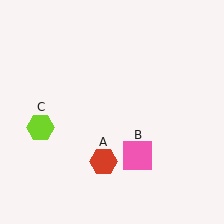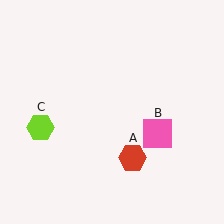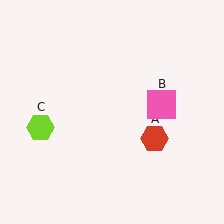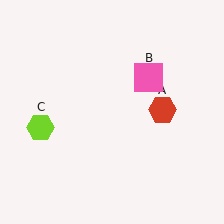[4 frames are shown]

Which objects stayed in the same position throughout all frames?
Lime hexagon (object C) remained stationary.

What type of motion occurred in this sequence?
The red hexagon (object A), pink square (object B) rotated counterclockwise around the center of the scene.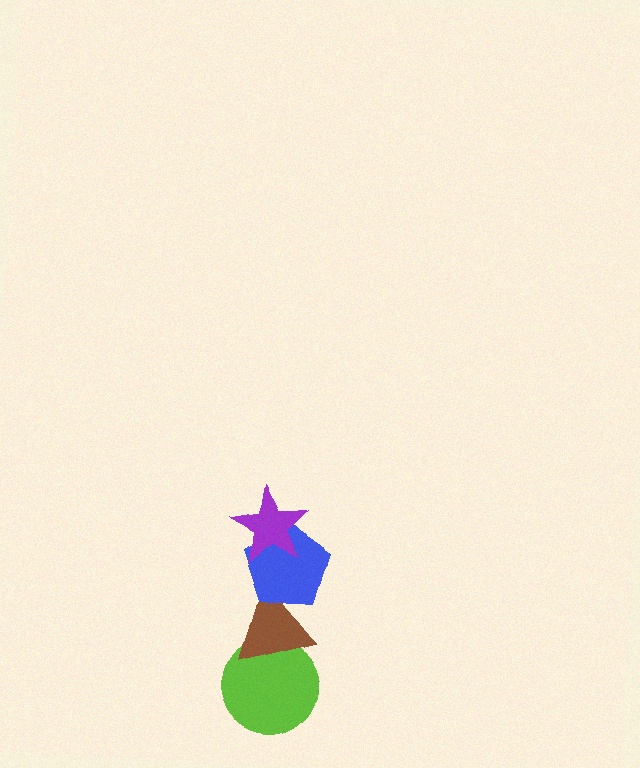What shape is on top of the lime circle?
The brown triangle is on top of the lime circle.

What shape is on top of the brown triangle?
The blue pentagon is on top of the brown triangle.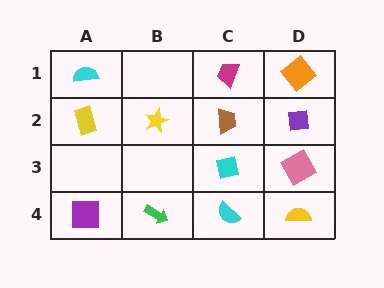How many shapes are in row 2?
4 shapes.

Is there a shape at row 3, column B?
No, that cell is empty.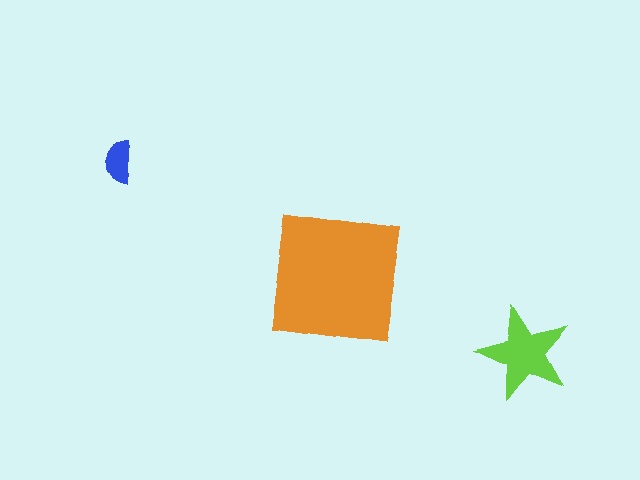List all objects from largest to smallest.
The orange square, the lime star, the blue semicircle.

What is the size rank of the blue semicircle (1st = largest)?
3rd.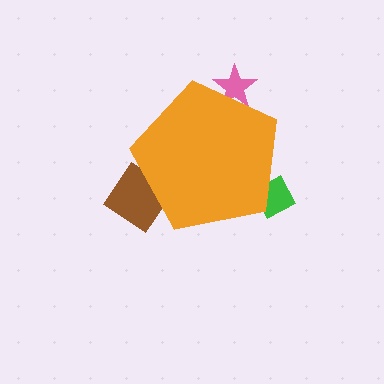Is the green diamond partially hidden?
Yes, the green diamond is partially hidden behind the orange pentagon.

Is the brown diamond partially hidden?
Yes, the brown diamond is partially hidden behind the orange pentagon.